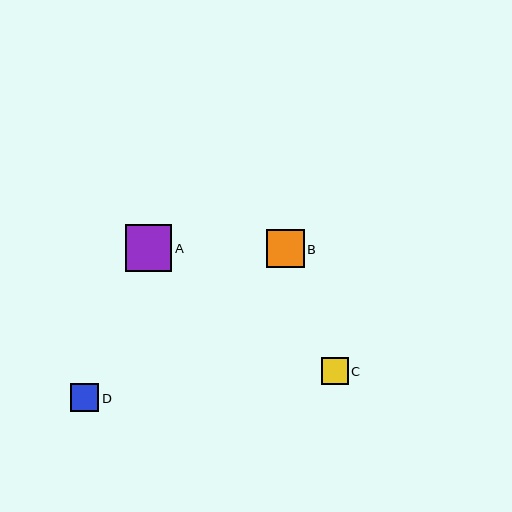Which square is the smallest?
Square C is the smallest with a size of approximately 27 pixels.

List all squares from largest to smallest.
From largest to smallest: A, B, D, C.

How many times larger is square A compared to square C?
Square A is approximately 1.7 times the size of square C.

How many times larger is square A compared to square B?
Square A is approximately 1.2 times the size of square B.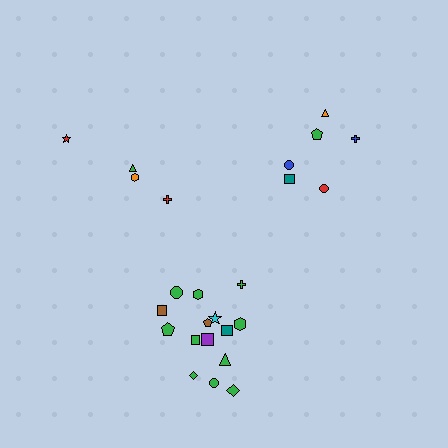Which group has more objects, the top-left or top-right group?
The top-right group.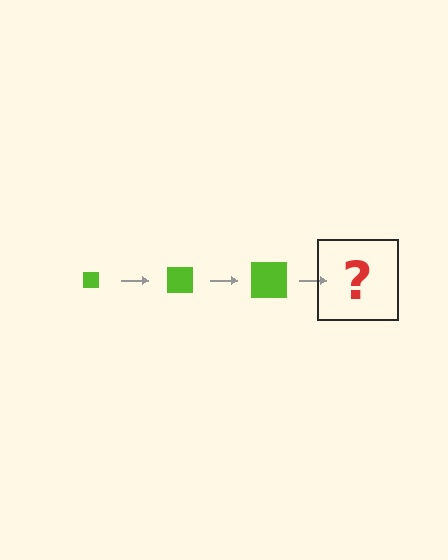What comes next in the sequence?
The next element should be a lime square, larger than the previous one.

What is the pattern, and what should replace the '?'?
The pattern is that the square gets progressively larger each step. The '?' should be a lime square, larger than the previous one.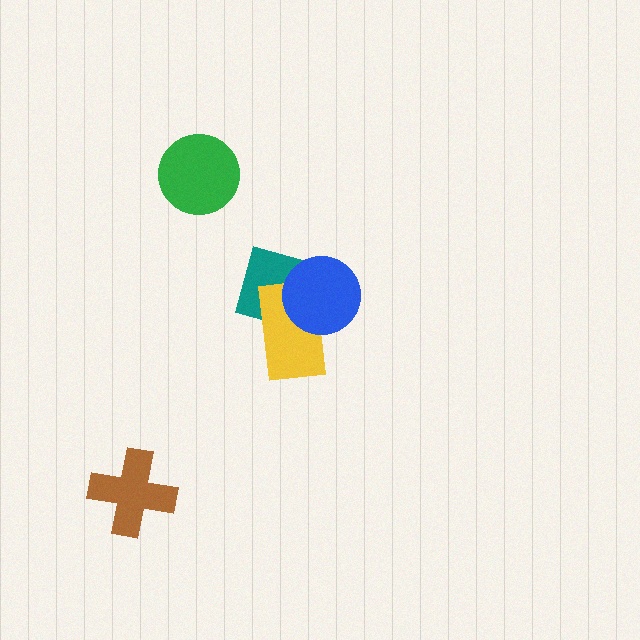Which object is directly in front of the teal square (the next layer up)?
The yellow rectangle is directly in front of the teal square.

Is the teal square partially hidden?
Yes, it is partially covered by another shape.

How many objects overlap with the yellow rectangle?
2 objects overlap with the yellow rectangle.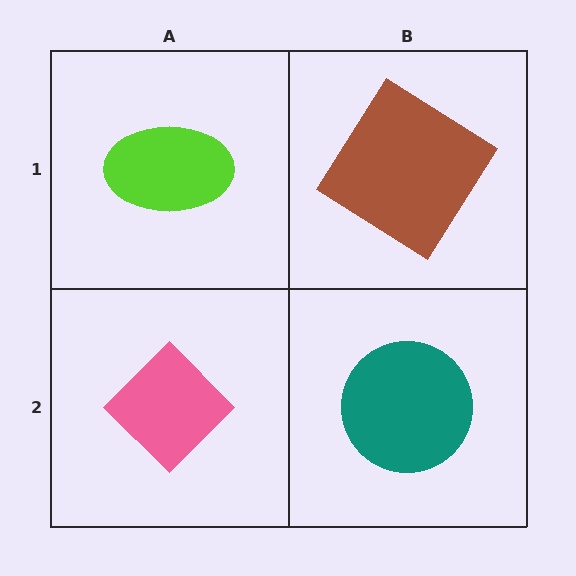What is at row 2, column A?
A pink diamond.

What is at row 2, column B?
A teal circle.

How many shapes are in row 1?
2 shapes.